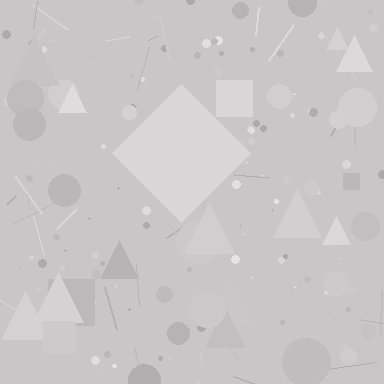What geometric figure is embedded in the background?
A diamond is embedded in the background.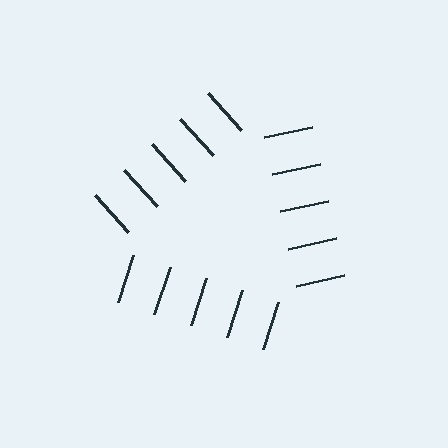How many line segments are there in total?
15 — 5 along each of the 3 edges.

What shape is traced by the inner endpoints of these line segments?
An illusory triangle — the line segments terminate on its edges but no continuous stroke is drawn.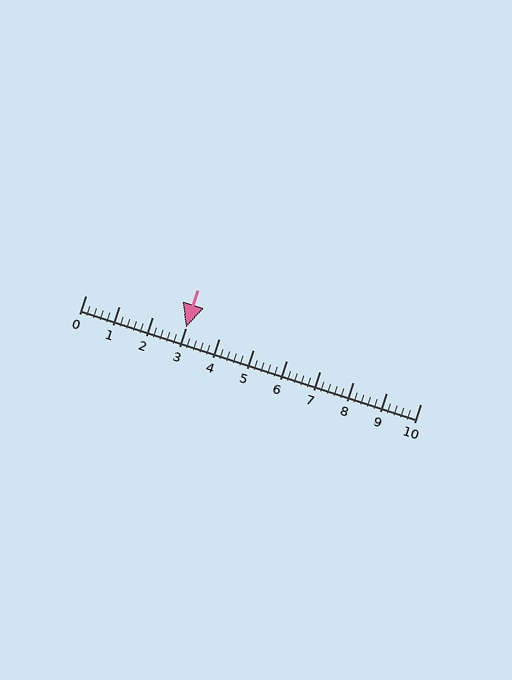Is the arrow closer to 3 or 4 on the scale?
The arrow is closer to 3.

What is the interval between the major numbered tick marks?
The major tick marks are spaced 1 units apart.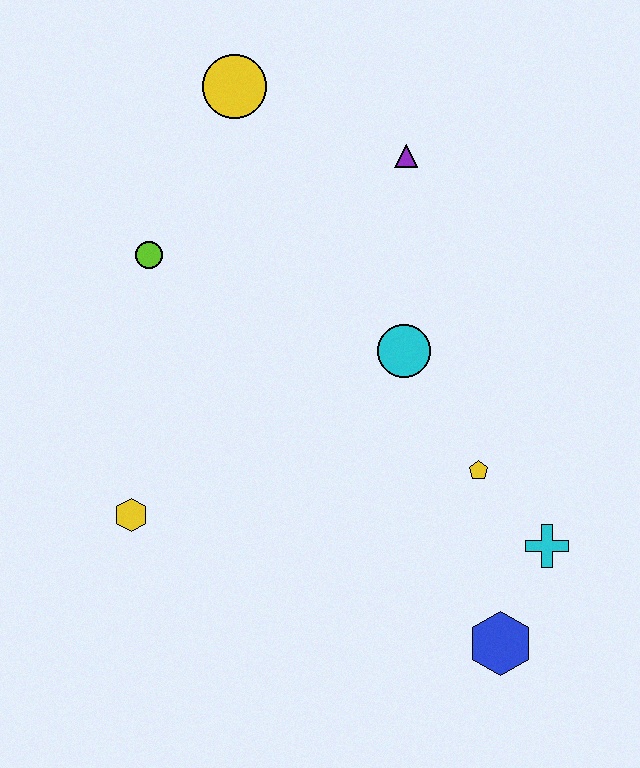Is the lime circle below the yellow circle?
Yes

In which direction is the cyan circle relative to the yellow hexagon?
The cyan circle is to the right of the yellow hexagon.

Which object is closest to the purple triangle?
The yellow circle is closest to the purple triangle.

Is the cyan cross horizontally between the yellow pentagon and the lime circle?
No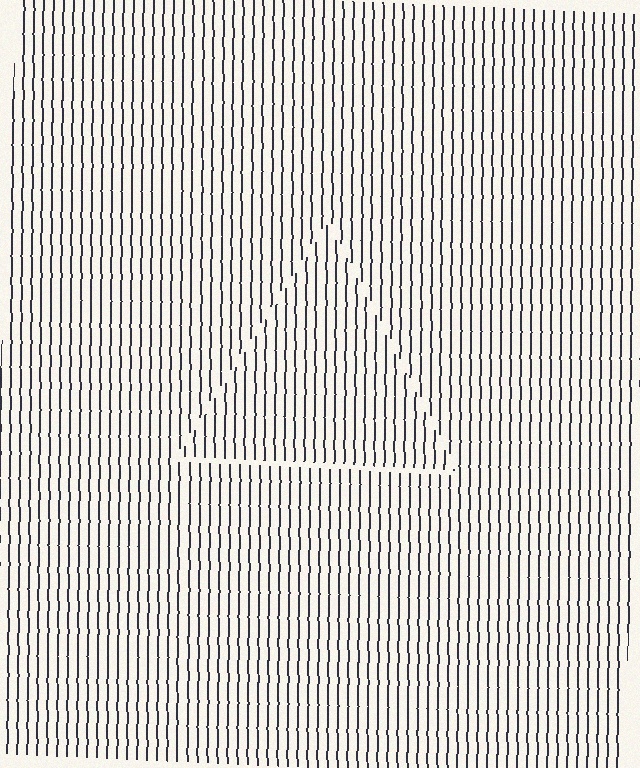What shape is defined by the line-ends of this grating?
An illusory triangle. The interior of the shape contains the same grating, shifted by half a period — the contour is defined by the phase discontinuity where line-ends from the inner and outer gratings abut.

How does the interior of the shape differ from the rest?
The interior of the shape contains the same grating, shifted by half a period — the contour is defined by the phase discontinuity where line-ends from the inner and outer gratings abut.